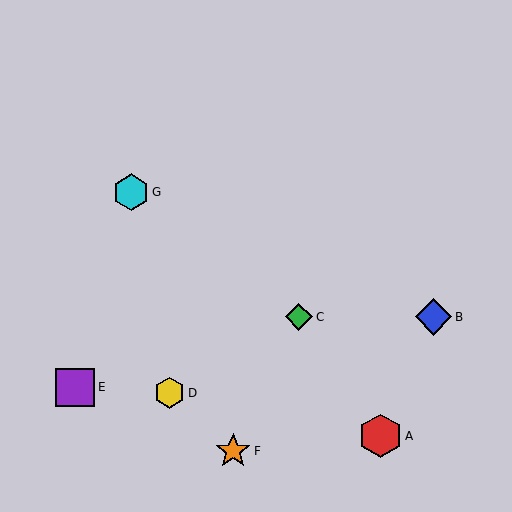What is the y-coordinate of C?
Object C is at y≈317.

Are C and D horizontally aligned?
No, C is at y≈317 and D is at y≈393.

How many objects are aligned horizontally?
2 objects (B, C) are aligned horizontally.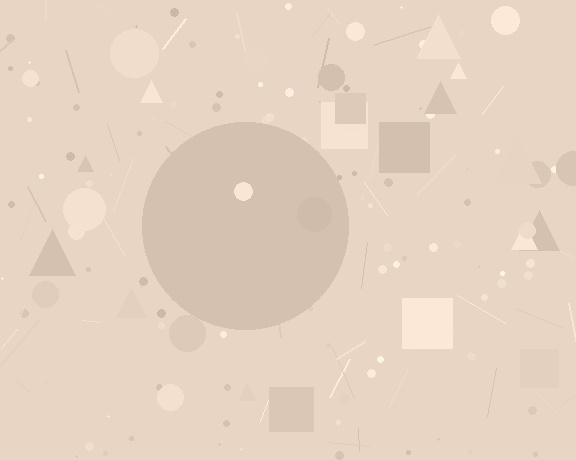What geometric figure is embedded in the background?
A circle is embedded in the background.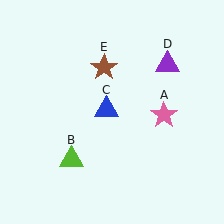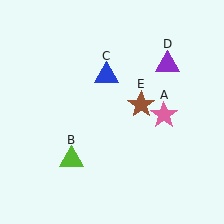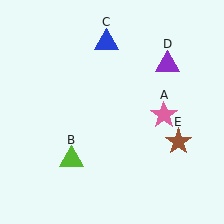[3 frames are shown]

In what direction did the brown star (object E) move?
The brown star (object E) moved down and to the right.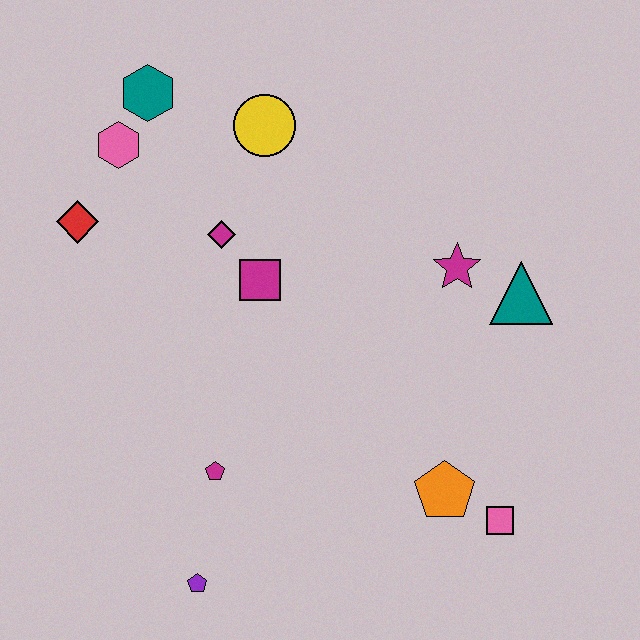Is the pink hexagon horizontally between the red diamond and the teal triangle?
Yes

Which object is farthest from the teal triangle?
The red diamond is farthest from the teal triangle.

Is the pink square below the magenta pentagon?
Yes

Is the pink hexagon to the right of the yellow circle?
No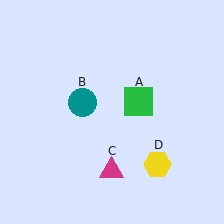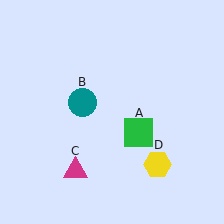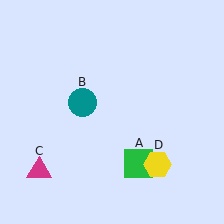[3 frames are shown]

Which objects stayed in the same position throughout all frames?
Teal circle (object B) and yellow hexagon (object D) remained stationary.